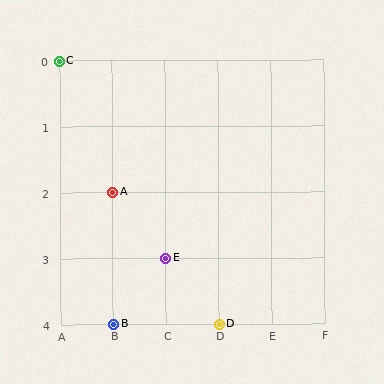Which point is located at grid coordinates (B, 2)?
Point A is at (B, 2).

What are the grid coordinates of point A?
Point A is at grid coordinates (B, 2).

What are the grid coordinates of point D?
Point D is at grid coordinates (D, 4).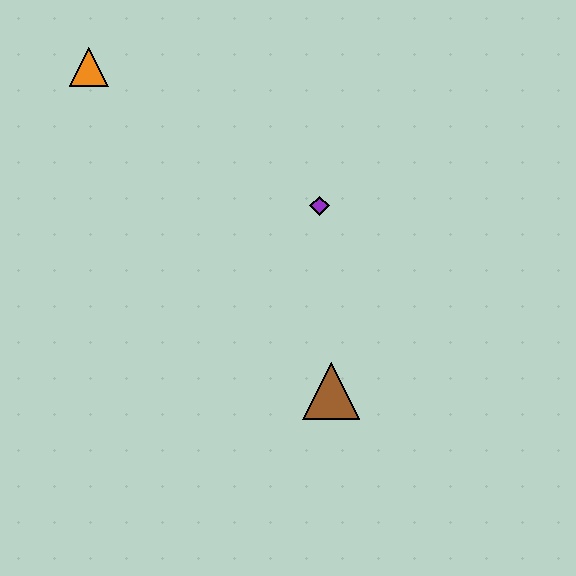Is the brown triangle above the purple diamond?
No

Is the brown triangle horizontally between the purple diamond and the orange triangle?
No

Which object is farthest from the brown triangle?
The orange triangle is farthest from the brown triangle.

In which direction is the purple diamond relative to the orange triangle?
The purple diamond is to the right of the orange triangle.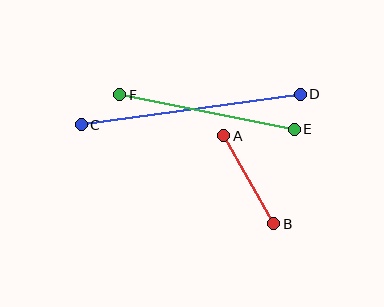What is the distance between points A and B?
The distance is approximately 101 pixels.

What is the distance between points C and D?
The distance is approximately 221 pixels.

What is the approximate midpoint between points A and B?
The midpoint is at approximately (249, 180) pixels.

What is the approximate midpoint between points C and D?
The midpoint is at approximately (191, 109) pixels.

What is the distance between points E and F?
The distance is approximately 178 pixels.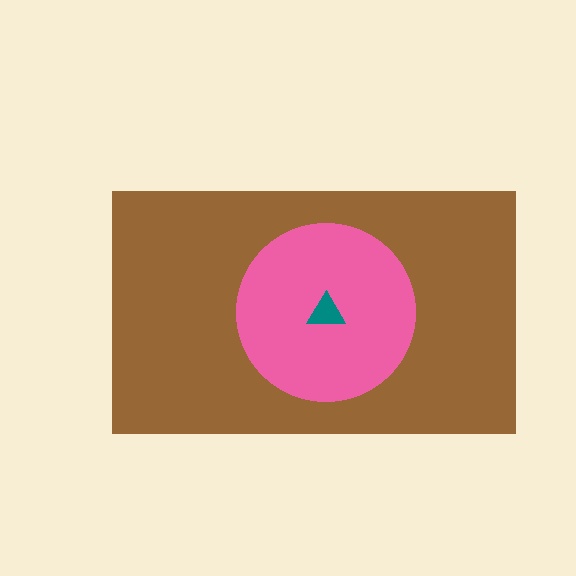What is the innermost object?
The teal triangle.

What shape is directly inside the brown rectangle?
The pink circle.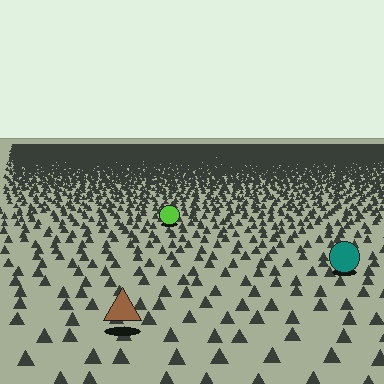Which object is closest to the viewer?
The brown triangle is closest. The texture marks near it are larger and more spread out.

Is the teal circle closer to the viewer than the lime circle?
Yes. The teal circle is closer — you can tell from the texture gradient: the ground texture is coarser near it.